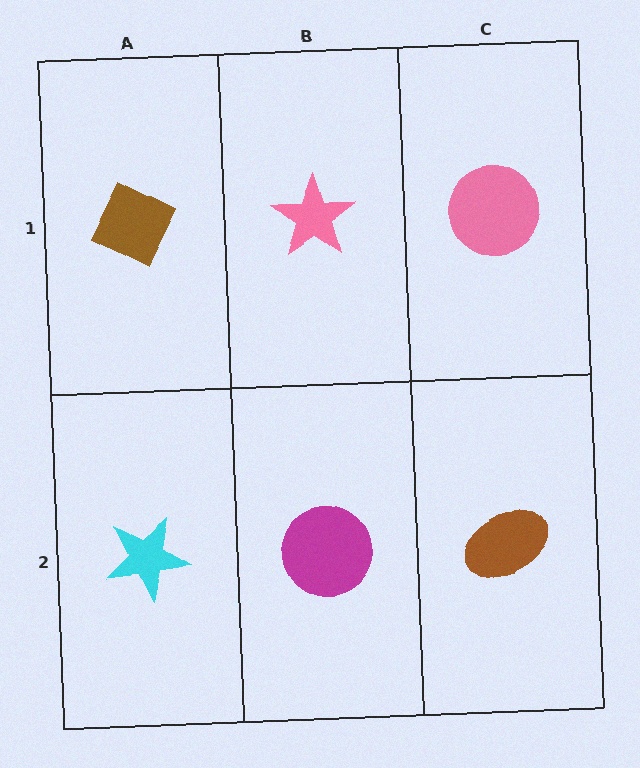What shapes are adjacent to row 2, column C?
A pink circle (row 1, column C), a magenta circle (row 2, column B).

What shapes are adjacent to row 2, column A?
A brown diamond (row 1, column A), a magenta circle (row 2, column B).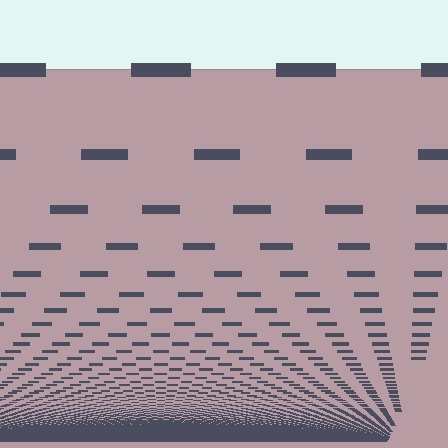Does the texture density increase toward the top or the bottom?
Density increases toward the bottom.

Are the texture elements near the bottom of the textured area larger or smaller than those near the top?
Smaller. The gradient is inverted — elements near the bottom are smaller and denser.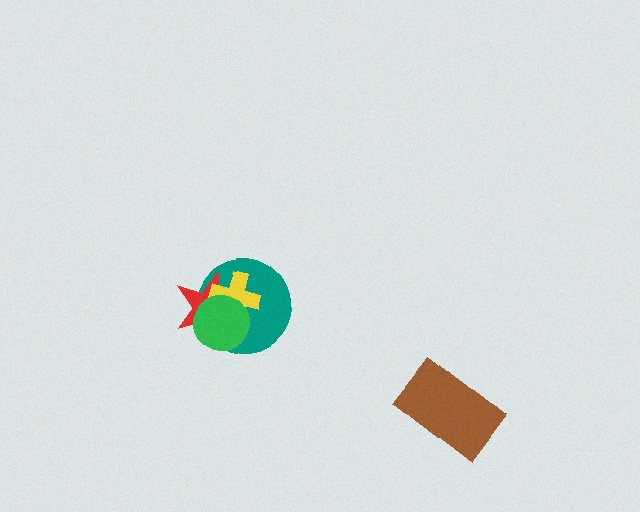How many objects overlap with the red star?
3 objects overlap with the red star.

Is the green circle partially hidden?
No, no other shape covers it.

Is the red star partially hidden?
Yes, it is partially covered by another shape.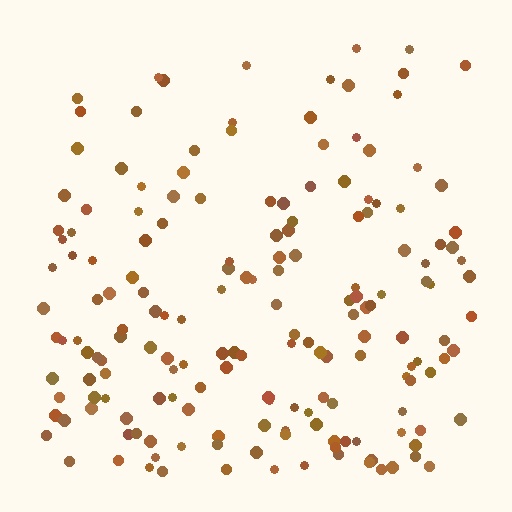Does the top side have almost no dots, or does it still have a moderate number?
Still a moderate number, just noticeably fewer than the bottom.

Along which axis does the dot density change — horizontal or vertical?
Vertical.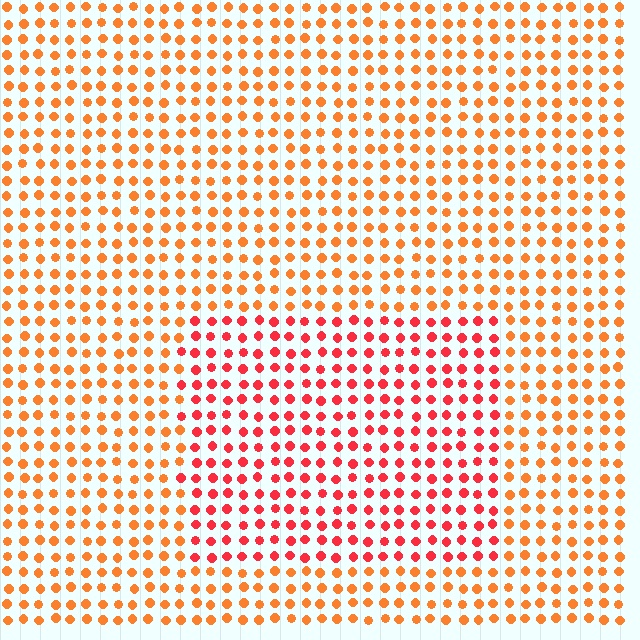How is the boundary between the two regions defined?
The boundary is defined purely by a slight shift in hue (about 30 degrees). Spacing, size, and orientation are identical on both sides.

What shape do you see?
I see a rectangle.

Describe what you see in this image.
The image is filled with small orange elements in a uniform arrangement. A rectangle-shaped region is visible where the elements are tinted to a slightly different hue, forming a subtle color boundary.